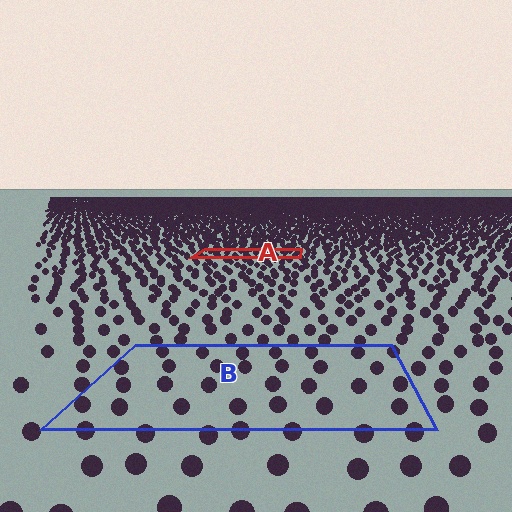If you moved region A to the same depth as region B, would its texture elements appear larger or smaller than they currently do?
They would appear larger. At a closer depth, the same texture elements are projected at a bigger on-screen size.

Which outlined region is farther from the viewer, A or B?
Region A is farther from the viewer — the texture elements inside it appear smaller and more densely packed.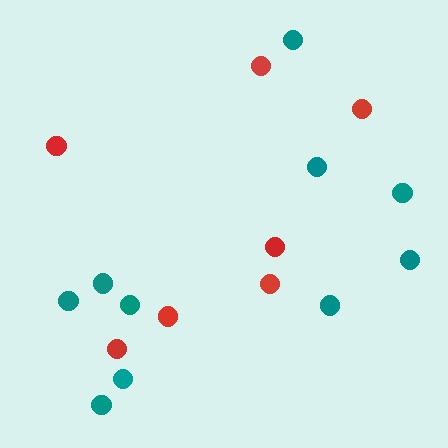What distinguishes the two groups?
There are 2 groups: one group of teal circles (10) and one group of red circles (7).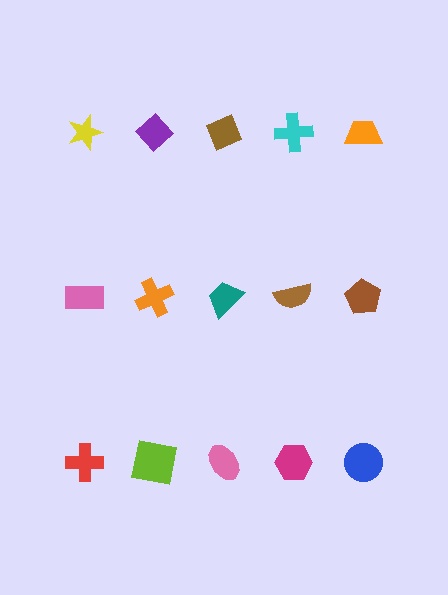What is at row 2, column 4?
A brown semicircle.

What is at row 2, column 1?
A pink rectangle.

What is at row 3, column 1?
A red cross.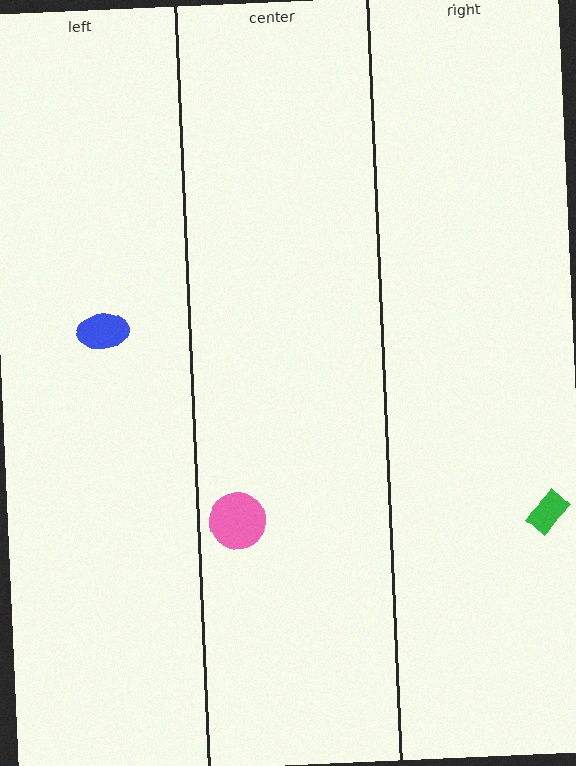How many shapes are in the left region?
1.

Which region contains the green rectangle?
The right region.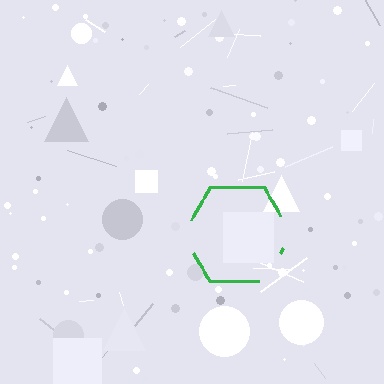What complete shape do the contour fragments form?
The contour fragments form a hexagon.